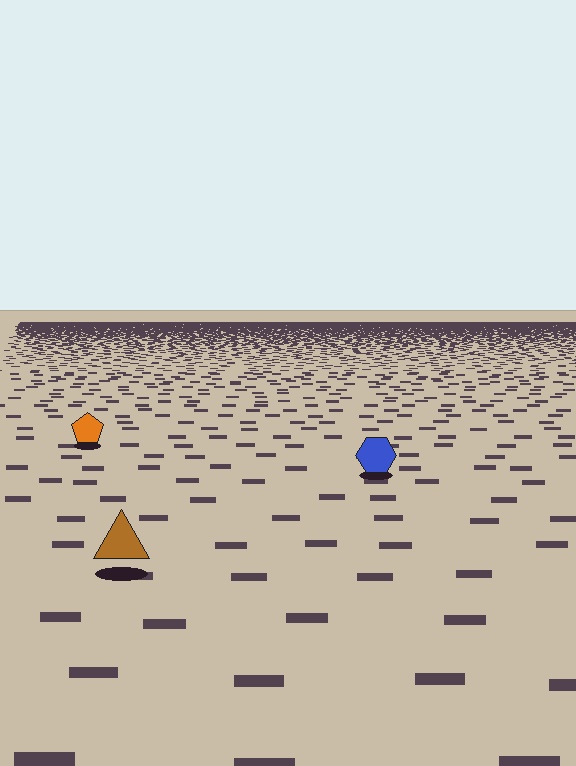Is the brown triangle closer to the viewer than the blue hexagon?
Yes. The brown triangle is closer — you can tell from the texture gradient: the ground texture is coarser near it.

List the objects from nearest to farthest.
From nearest to farthest: the brown triangle, the blue hexagon, the orange pentagon.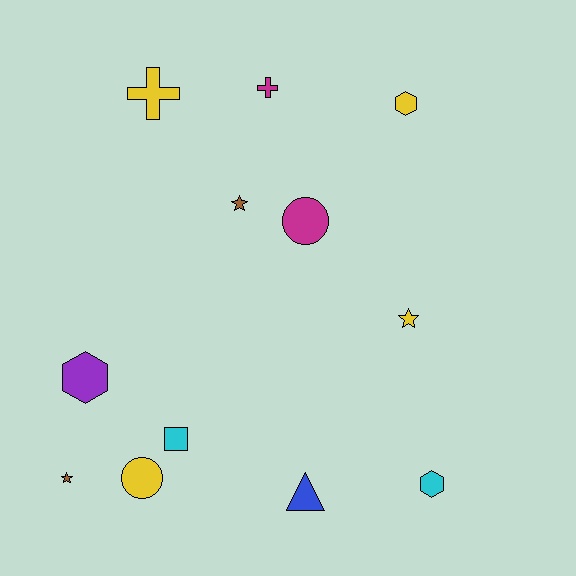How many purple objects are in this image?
There is 1 purple object.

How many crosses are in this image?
There are 2 crosses.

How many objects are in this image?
There are 12 objects.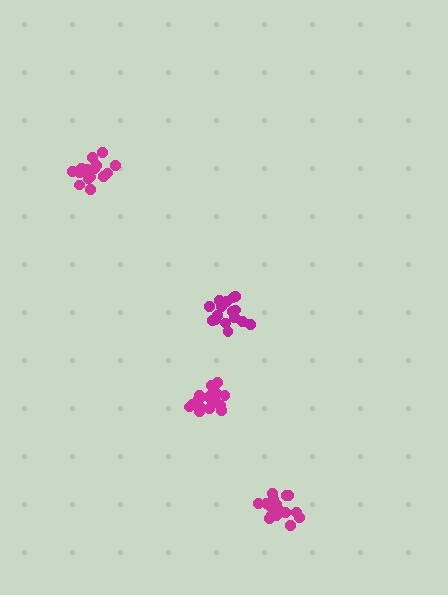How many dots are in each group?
Group 1: 19 dots, Group 2: 16 dots, Group 3: 16 dots, Group 4: 18 dots (69 total).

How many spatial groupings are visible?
There are 4 spatial groupings.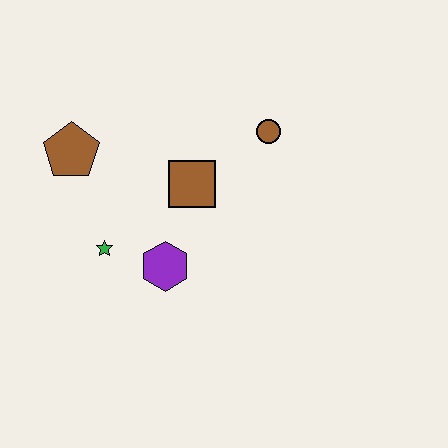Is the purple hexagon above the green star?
No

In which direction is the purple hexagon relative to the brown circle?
The purple hexagon is below the brown circle.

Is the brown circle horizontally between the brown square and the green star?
No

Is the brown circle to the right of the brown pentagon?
Yes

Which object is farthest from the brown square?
The brown pentagon is farthest from the brown square.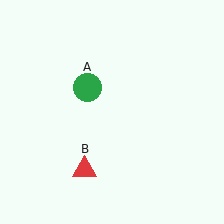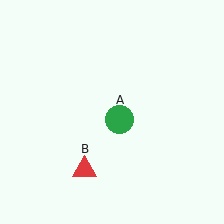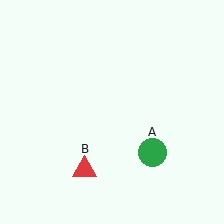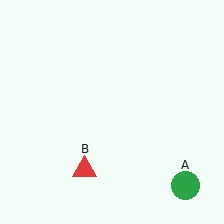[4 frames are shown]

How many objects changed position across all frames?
1 object changed position: green circle (object A).